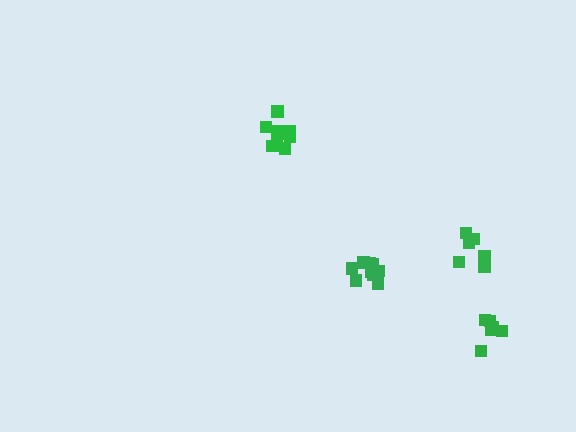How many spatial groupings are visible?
There are 4 spatial groupings.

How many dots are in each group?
Group 1: 9 dots, Group 2: 7 dots, Group 3: 11 dots, Group 4: 6 dots (33 total).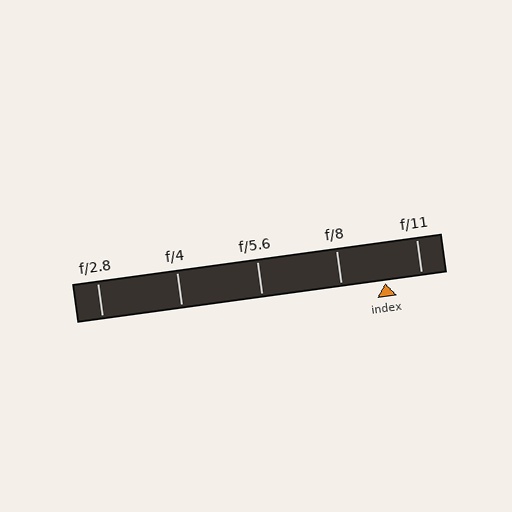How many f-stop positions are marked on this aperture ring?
There are 5 f-stop positions marked.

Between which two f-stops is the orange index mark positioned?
The index mark is between f/8 and f/11.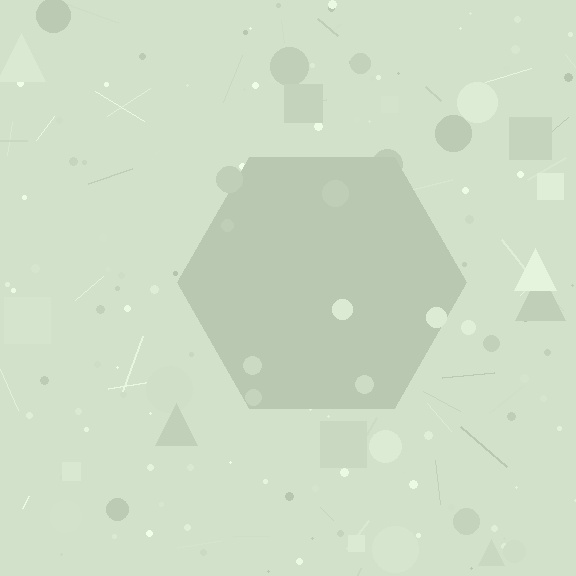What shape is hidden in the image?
A hexagon is hidden in the image.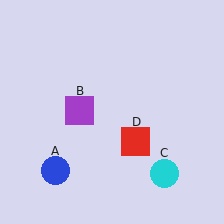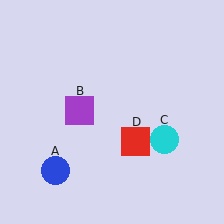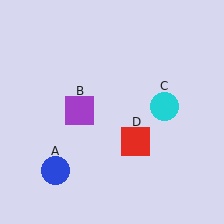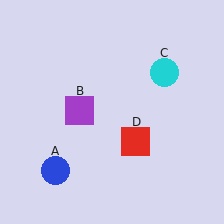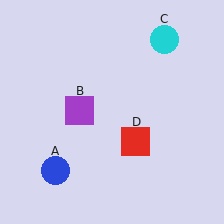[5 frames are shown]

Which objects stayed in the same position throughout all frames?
Blue circle (object A) and purple square (object B) and red square (object D) remained stationary.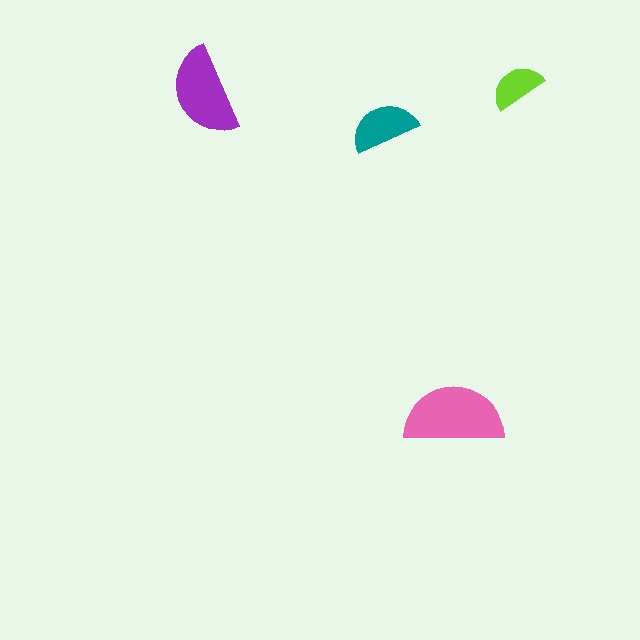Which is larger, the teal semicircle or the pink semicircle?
The pink one.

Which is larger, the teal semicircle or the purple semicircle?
The purple one.